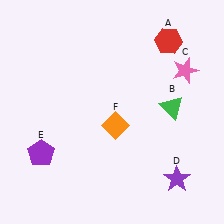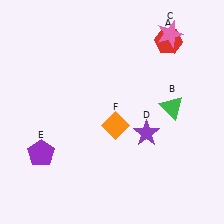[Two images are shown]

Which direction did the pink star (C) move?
The pink star (C) moved up.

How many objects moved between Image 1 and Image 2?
2 objects moved between the two images.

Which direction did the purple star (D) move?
The purple star (D) moved up.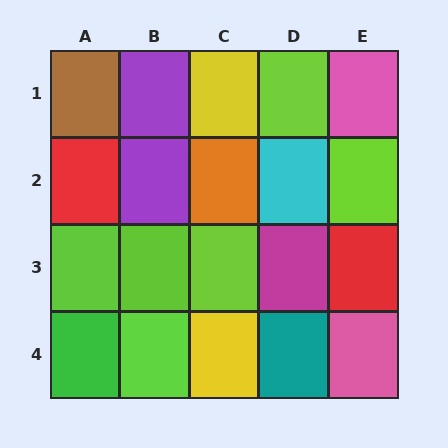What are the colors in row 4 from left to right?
Green, lime, yellow, teal, pink.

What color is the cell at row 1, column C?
Yellow.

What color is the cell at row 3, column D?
Magenta.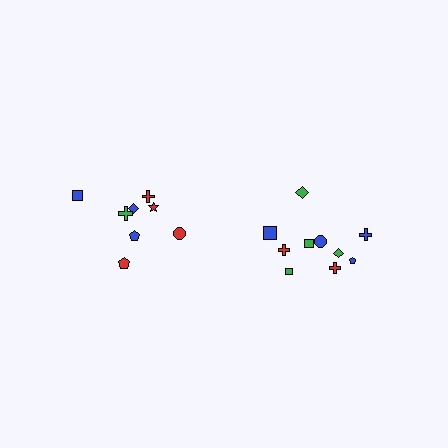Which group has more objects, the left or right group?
The right group.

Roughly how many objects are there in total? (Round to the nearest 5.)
Roughly 20 objects in total.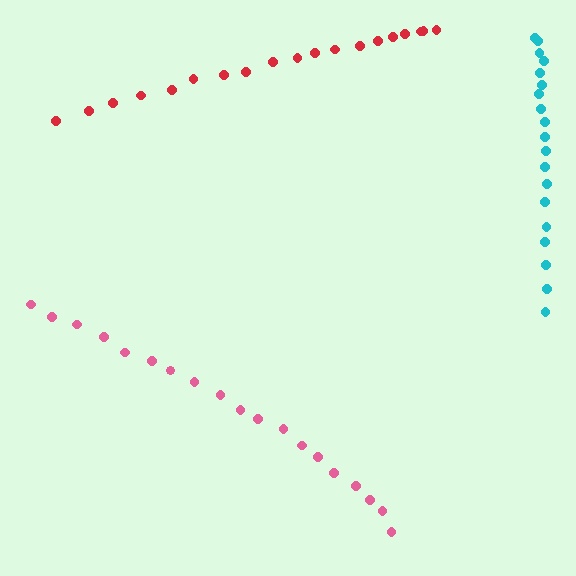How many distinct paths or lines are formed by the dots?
There are 3 distinct paths.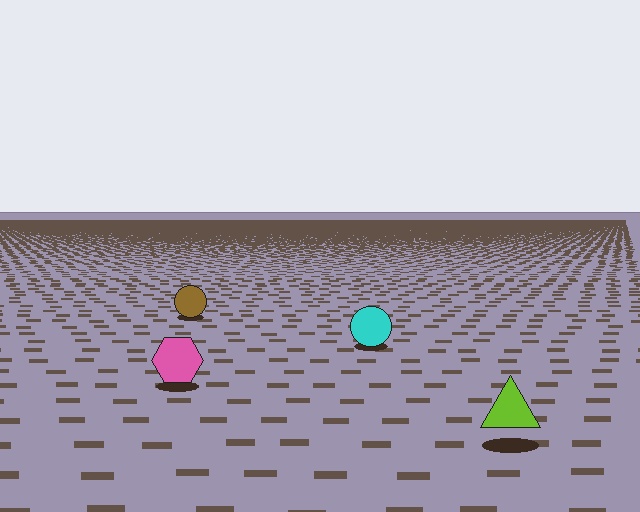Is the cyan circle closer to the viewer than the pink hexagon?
No. The pink hexagon is closer — you can tell from the texture gradient: the ground texture is coarser near it.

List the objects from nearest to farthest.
From nearest to farthest: the lime triangle, the pink hexagon, the cyan circle, the brown circle.